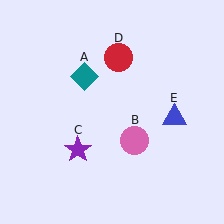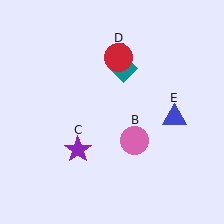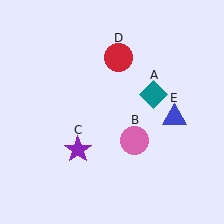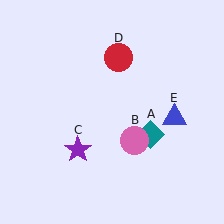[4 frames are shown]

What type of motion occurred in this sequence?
The teal diamond (object A) rotated clockwise around the center of the scene.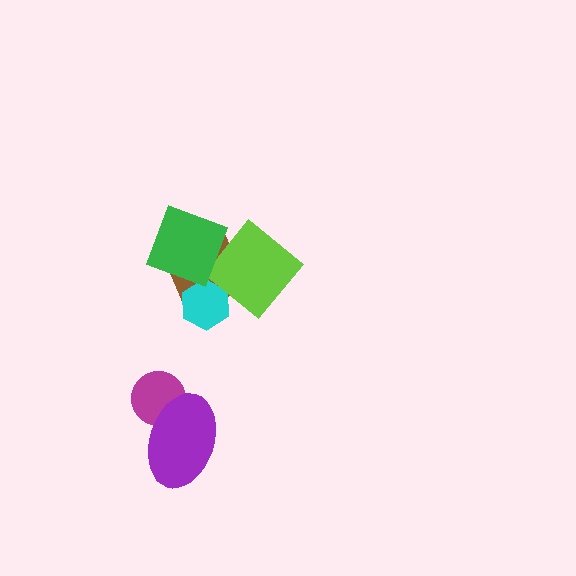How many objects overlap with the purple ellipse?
1 object overlaps with the purple ellipse.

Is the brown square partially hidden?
Yes, it is partially covered by another shape.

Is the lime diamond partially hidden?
Yes, it is partially covered by another shape.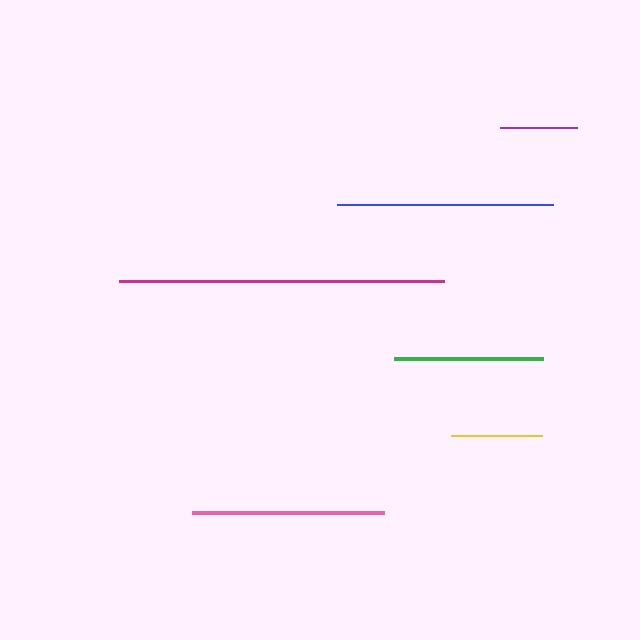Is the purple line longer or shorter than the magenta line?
The magenta line is longer than the purple line.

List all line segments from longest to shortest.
From longest to shortest: magenta, blue, pink, green, yellow, purple.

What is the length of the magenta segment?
The magenta segment is approximately 325 pixels long.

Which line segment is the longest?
The magenta line is the longest at approximately 325 pixels.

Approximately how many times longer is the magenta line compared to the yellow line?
The magenta line is approximately 3.6 times the length of the yellow line.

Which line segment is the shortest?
The purple line is the shortest at approximately 77 pixels.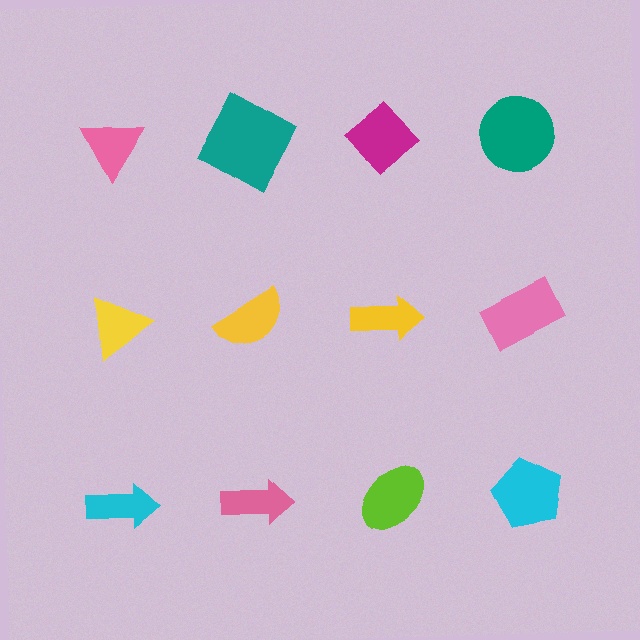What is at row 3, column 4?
A cyan pentagon.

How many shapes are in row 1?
4 shapes.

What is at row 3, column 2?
A pink arrow.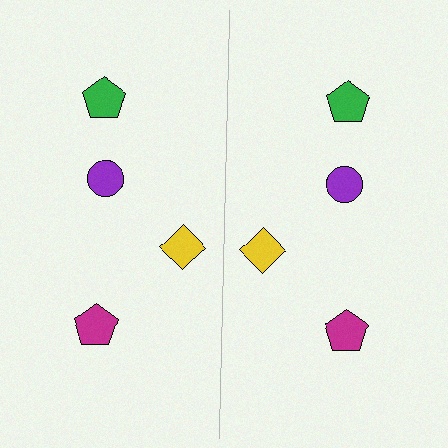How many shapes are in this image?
There are 8 shapes in this image.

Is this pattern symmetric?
Yes, this pattern has bilateral (reflection) symmetry.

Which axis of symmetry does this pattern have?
The pattern has a vertical axis of symmetry running through the center of the image.